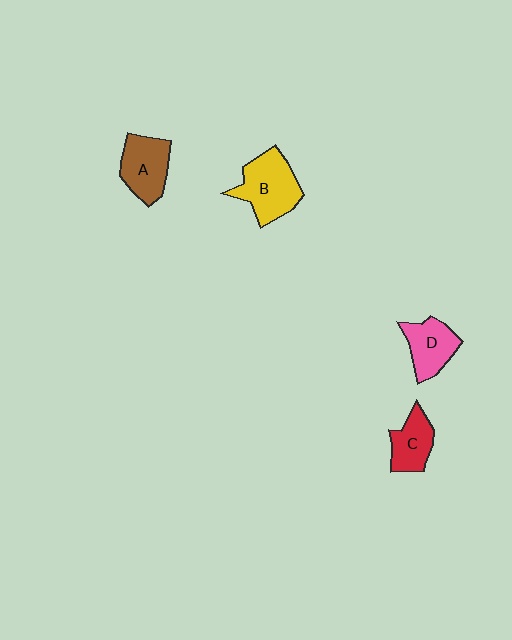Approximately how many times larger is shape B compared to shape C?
Approximately 1.6 times.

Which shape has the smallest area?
Shape C (red).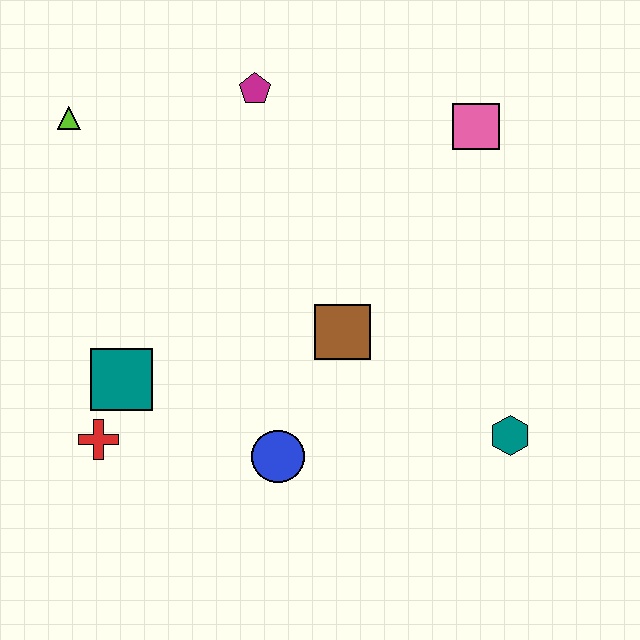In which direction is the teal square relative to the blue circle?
The teal square is to the left of the blue circle.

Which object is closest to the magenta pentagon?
The lime triangle is closest to the magenta pentagon.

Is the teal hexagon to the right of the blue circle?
Yes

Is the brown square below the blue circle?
No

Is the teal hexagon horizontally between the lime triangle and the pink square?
No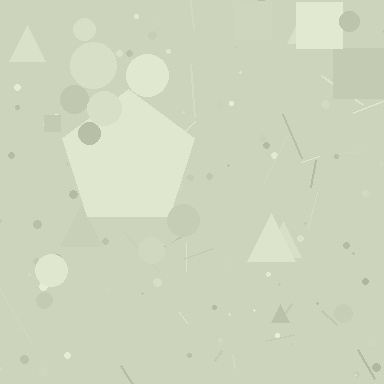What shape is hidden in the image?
A pentagon is hidden in the image.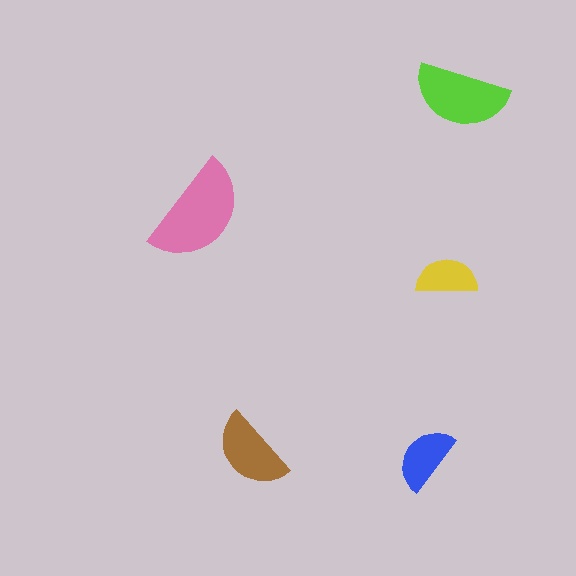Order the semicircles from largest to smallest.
the pink one, the lime one, the brown one, the blue one, the yellow one.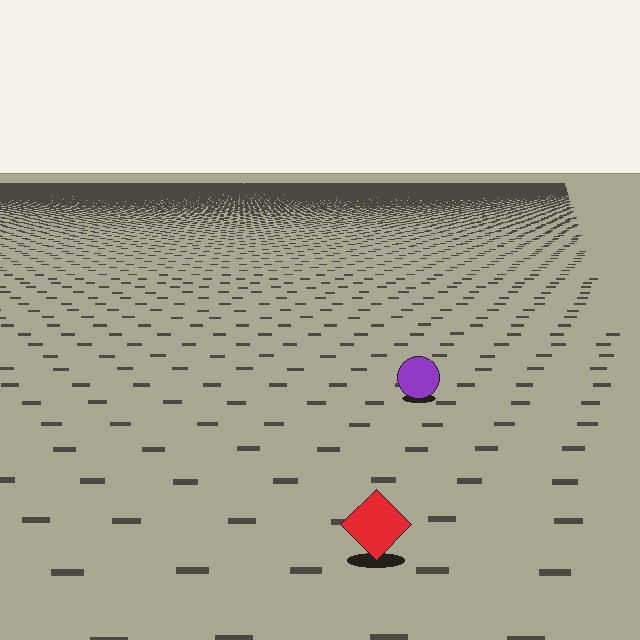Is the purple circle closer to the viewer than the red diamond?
No. The red diamond is closer — you can tell from the texture gradient: the ground texture is coarser near it.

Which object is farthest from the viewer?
The purple circle is farthest from the viewer. It appears smaller and the ground texture around it is denser.